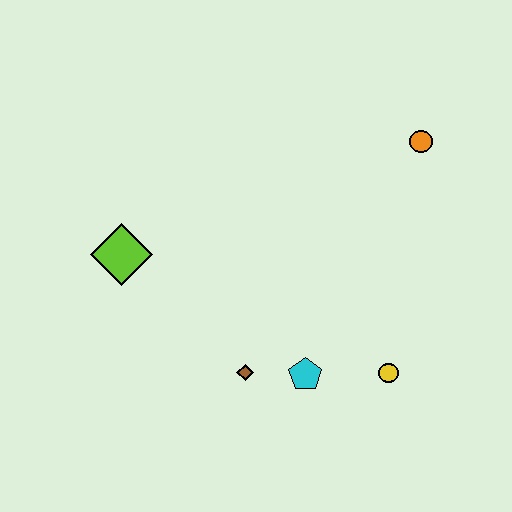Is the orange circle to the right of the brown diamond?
Yes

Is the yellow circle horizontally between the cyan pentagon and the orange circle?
Yes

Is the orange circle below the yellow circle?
No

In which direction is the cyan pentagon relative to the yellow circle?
The cyan pentagon is to the left of the yellow circle.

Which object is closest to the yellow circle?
The cyan pentagon is closest to the yellow circle.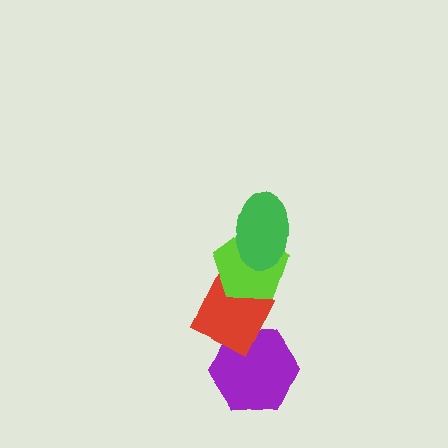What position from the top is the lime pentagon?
The lime pentagon is 2nd from the top.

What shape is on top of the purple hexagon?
The red diamond is on top of the purple hexagon.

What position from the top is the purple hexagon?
The purple hexagon is 4th from the top.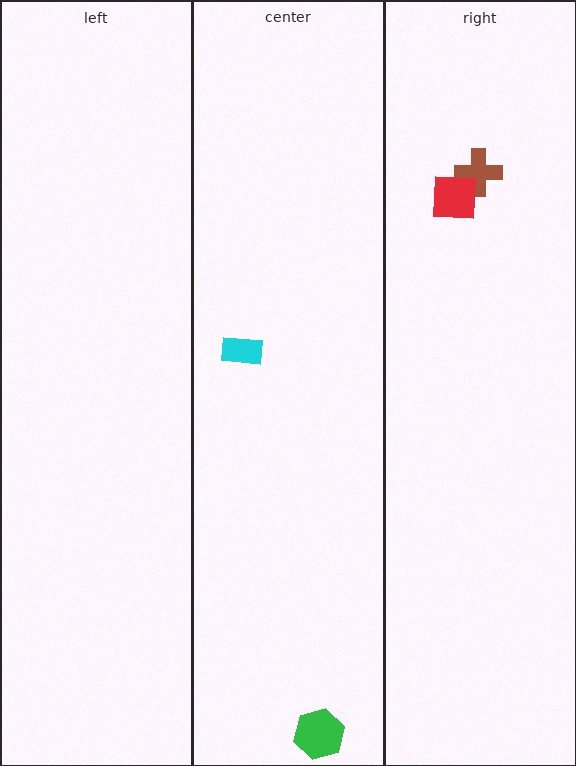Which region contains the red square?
The right region.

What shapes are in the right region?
The brown cross, the red square.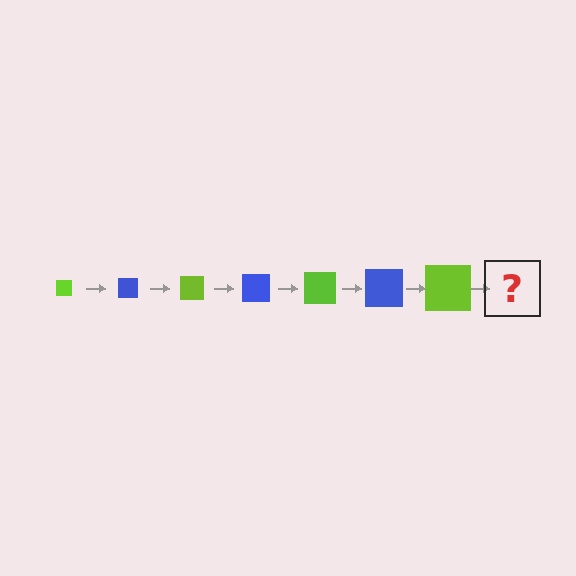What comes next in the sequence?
The next element should be a blue square, larger than the previous one.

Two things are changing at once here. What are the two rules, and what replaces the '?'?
The two rules are that the square grows larger each step and the color cycles through lime and blue. The '?' should be a blue square, larger than the previous one.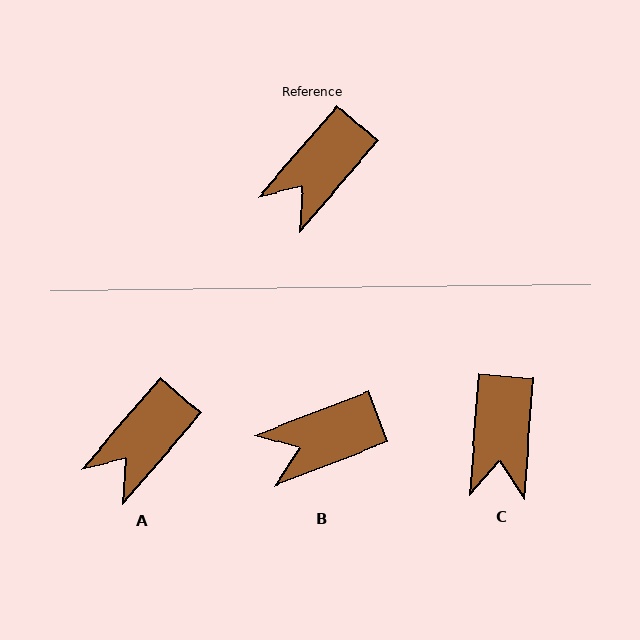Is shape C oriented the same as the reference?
No, it is off by about 37 degrees.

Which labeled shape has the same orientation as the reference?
A.